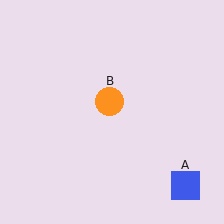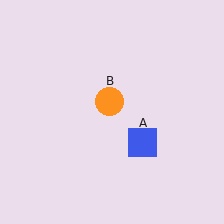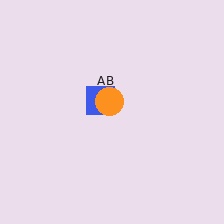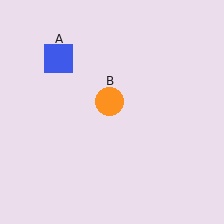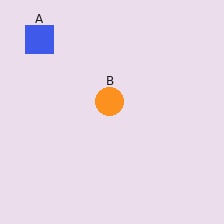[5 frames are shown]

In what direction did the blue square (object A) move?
The blue square (object A) moved up and to the left.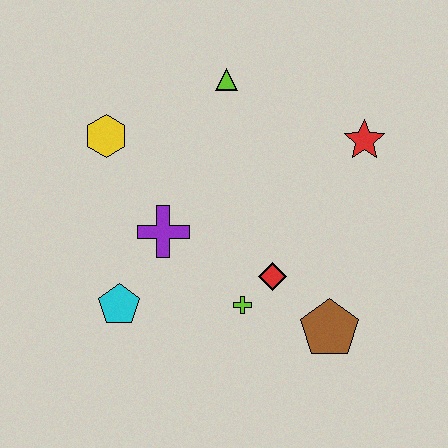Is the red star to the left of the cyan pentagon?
No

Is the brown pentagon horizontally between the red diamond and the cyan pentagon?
No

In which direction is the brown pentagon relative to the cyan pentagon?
The brown pentagon is to the right of the cyan pentagon.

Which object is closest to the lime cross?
The red diamond is closest to the lime cross.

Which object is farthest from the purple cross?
The red star is farthest from the purple cross.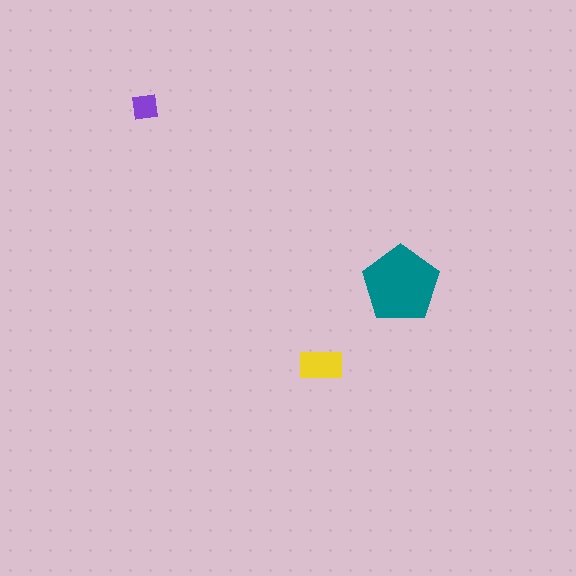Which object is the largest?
The teal pentagon.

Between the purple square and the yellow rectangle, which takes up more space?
The yellow rectangle.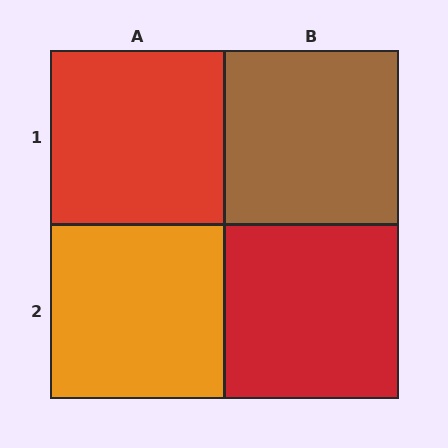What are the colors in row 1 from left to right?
Red, brown.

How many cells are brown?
1 cell is brown.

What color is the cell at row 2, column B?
Red.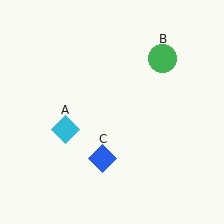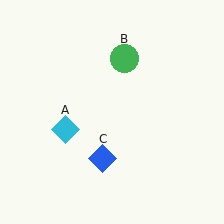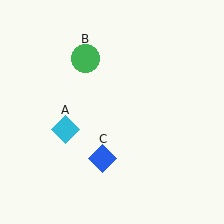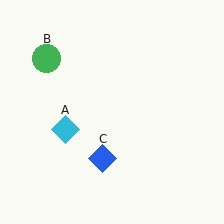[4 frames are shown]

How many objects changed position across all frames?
1 object changed position: green circle (object B).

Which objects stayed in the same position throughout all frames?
Cyan diamond (object A) and blue diamond (object C) remained stationary.